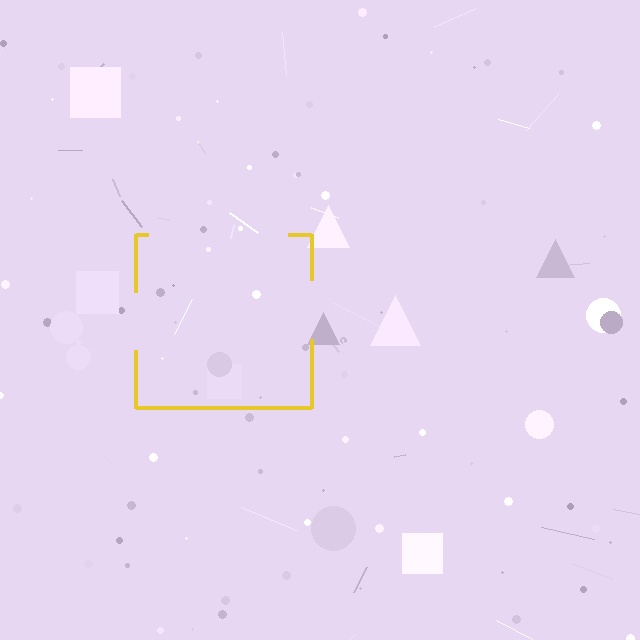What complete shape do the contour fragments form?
The contour fragments form a square.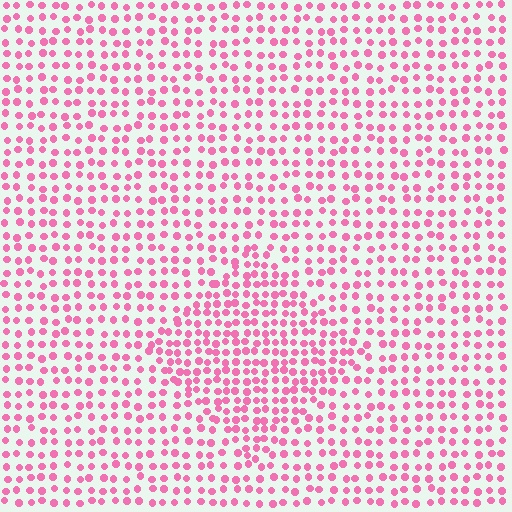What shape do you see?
I see a diamond.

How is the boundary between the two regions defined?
The boundary is defined by a change in element density (approximately 1.6x ratio). All elements are the same color, size, and shape.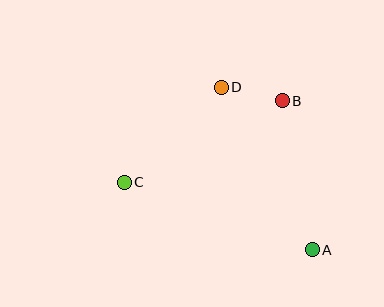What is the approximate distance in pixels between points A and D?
The distance between A and D is approximately 187 pixels.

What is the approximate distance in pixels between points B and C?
The distance between B and C is approximately 178 pixels.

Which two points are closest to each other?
Points B and D are closest to each other.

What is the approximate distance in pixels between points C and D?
The distance between C and D is approximately 136 pixels.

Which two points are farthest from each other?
Points A and C are farthest from each other.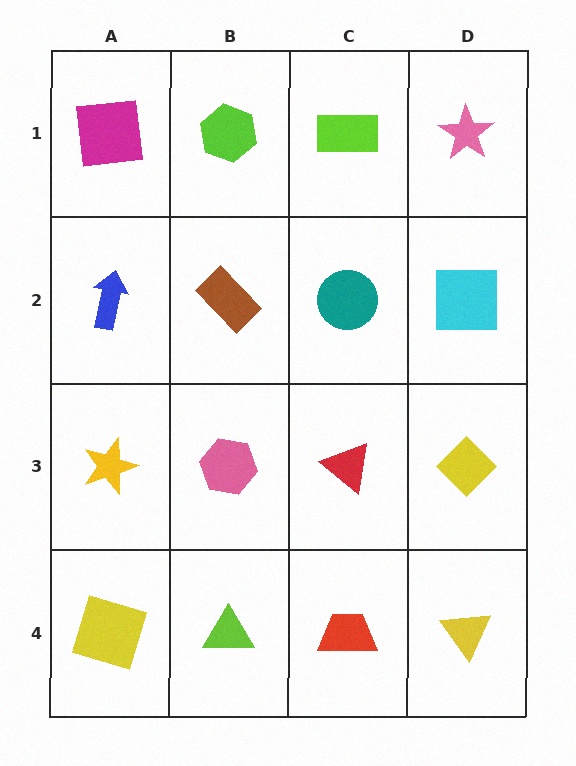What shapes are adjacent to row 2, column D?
A pink star (row 1, column D), a yellow diamond (row 3, column D), a teal circle (row 2, column C).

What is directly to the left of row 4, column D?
A red trapezoid.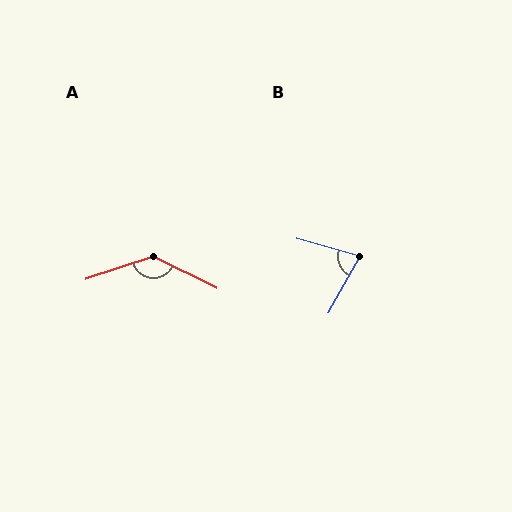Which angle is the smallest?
B, at approximately 77 degrees.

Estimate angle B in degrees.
Approximately 77 degrees.